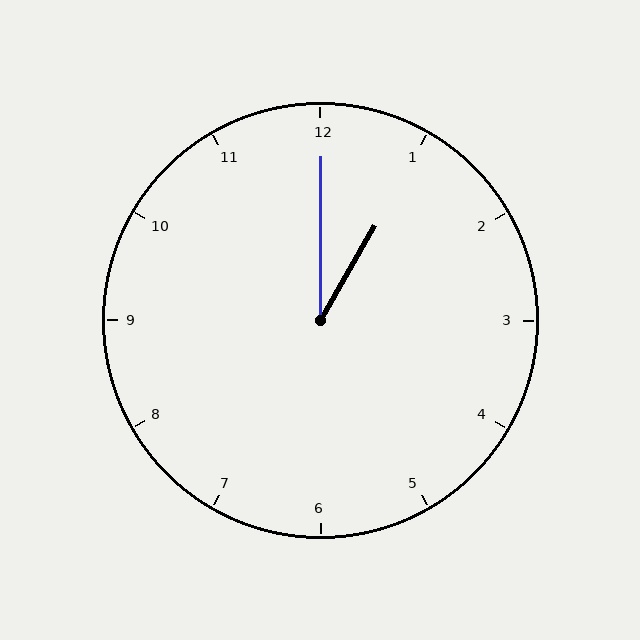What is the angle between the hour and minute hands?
Approximately 30 degrees.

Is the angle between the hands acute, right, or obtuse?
It is acute.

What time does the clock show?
1:00.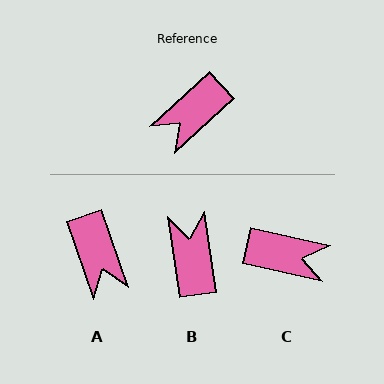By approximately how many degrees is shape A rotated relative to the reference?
Approximately 67 degrees counter-clockwise.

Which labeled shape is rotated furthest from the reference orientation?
C, about 125 degrees away.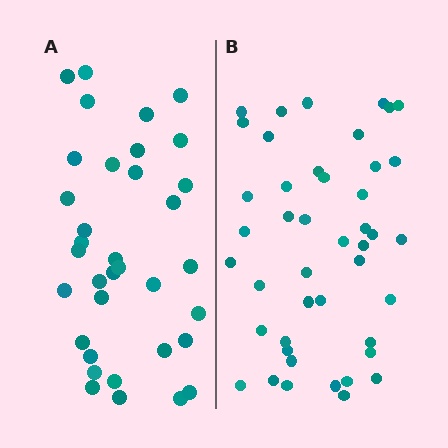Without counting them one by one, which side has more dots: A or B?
Region B (the right region) has more dots.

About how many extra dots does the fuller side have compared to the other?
Region B has roughly 8 or so more dots than region A.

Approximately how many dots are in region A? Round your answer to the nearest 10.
About 40 dots. (The exact count is 35, which rounds to 40.)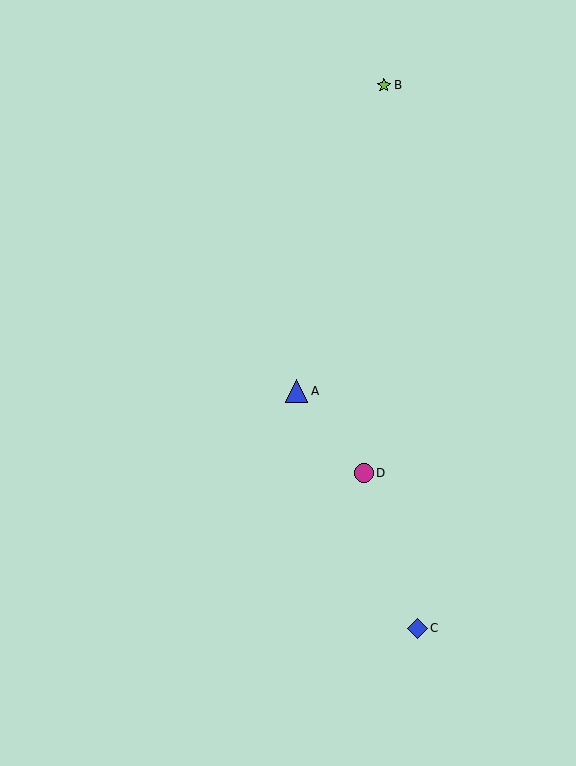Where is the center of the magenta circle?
The center of the magenta circle is at (364, 473).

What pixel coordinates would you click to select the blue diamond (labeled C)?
Click at (417, 628) to select the blue diamond C.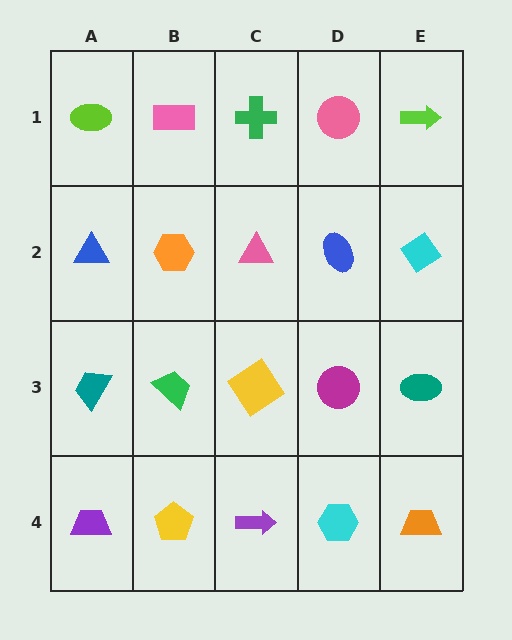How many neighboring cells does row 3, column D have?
4.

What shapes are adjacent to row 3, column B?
An orange hexagon (row 2, column B), a yellow pentagon (row 4, column B), a teal trapezoid (row 3, column A), a yellow diamond (row 3, column C).